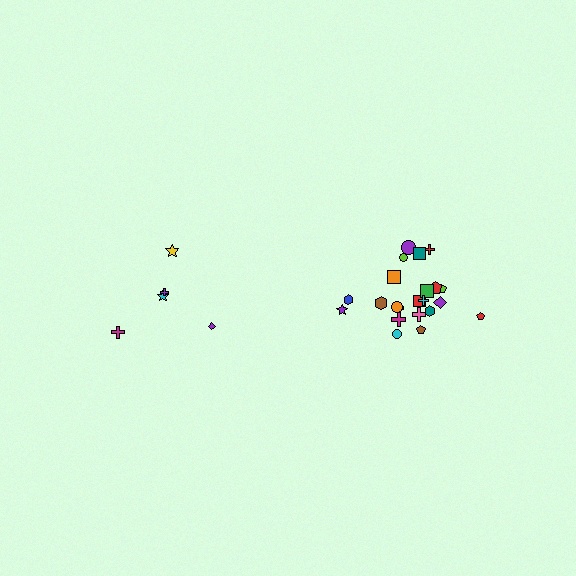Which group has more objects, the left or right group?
The right group.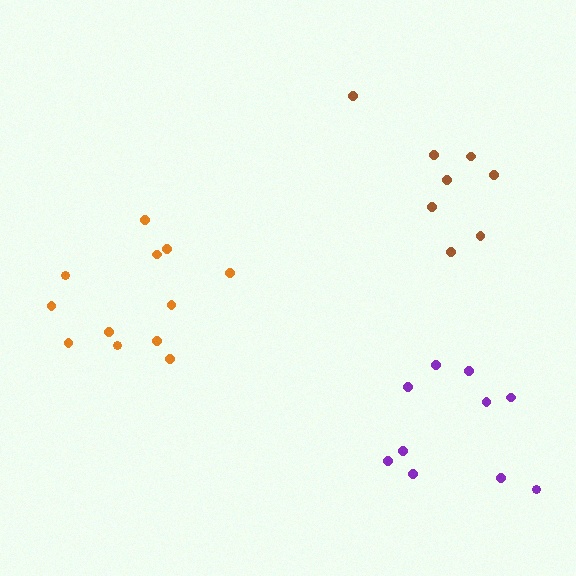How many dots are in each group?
Group 1: 8 dots, Group 2: 10 dots, Group 3: 12 dots (30 total).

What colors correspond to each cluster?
The clusters are colored: brown, purple, orange.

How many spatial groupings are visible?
There are 3 spatial groupings.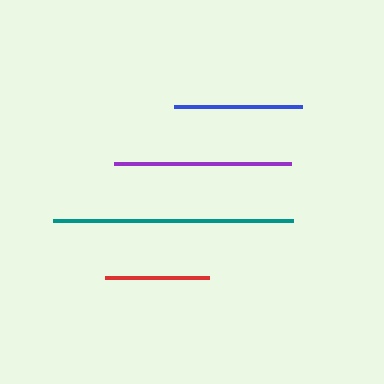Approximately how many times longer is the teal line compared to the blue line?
The teal line is approximately 1.9 times the length of the blue line.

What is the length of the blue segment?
The blue segment is approximately 127 pixels long.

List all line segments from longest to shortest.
From longest to shortest: teal, purple, blue, red.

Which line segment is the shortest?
The red line is the shortest at approximately 105 pixels.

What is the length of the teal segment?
The teal segment is approximately 241 pixels long.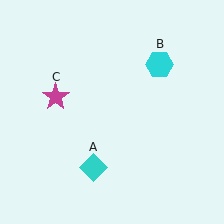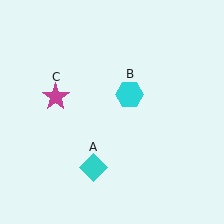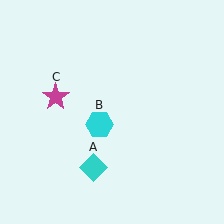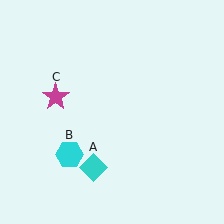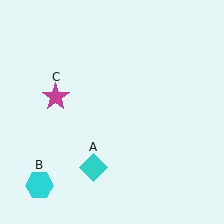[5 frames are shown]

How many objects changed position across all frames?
1 object changed position: cyan hexagon (object B).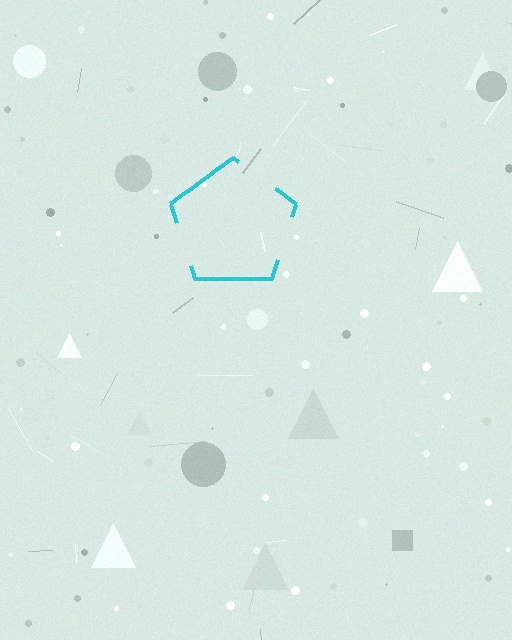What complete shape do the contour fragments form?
The contour fragments form a pentagon.